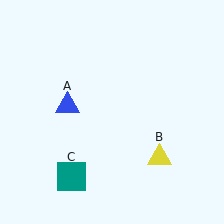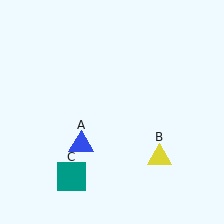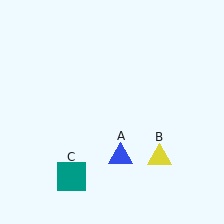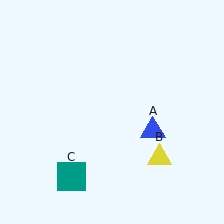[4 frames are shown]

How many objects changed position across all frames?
1 object changed position: blue triangle (object A).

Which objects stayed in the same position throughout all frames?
Yellow triangle (object B) and teal square (object C) remained stationary.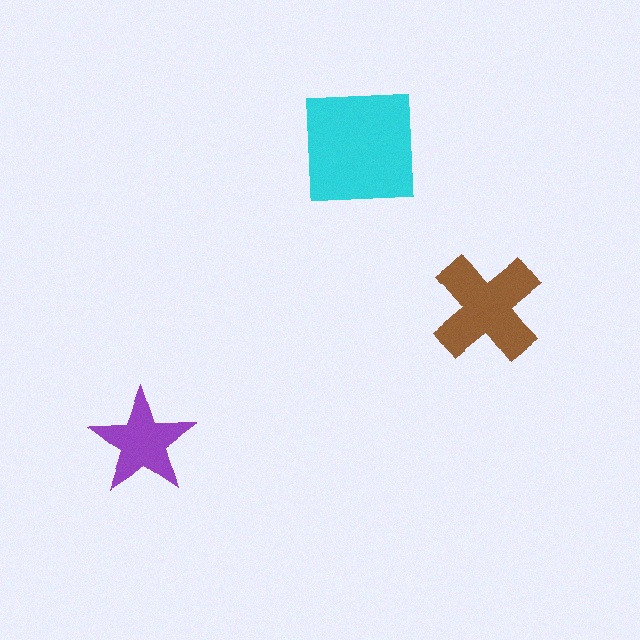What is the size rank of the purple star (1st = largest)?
3rd.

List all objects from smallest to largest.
The purple star, the brown cross, the cyan square.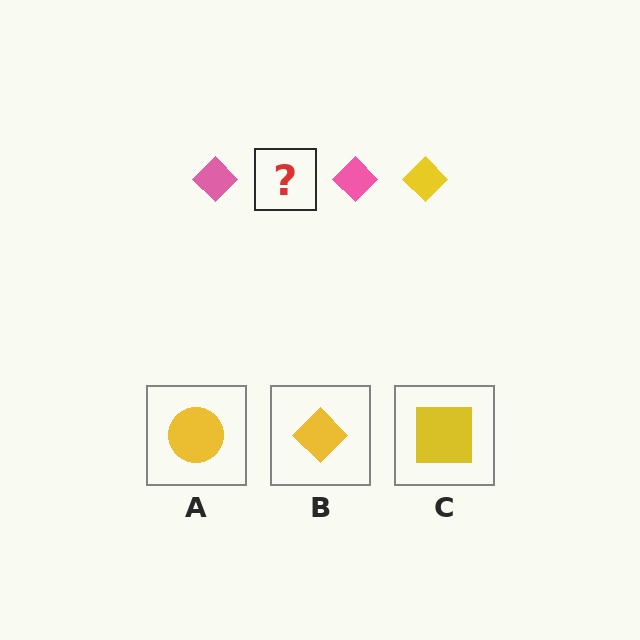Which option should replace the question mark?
Option B.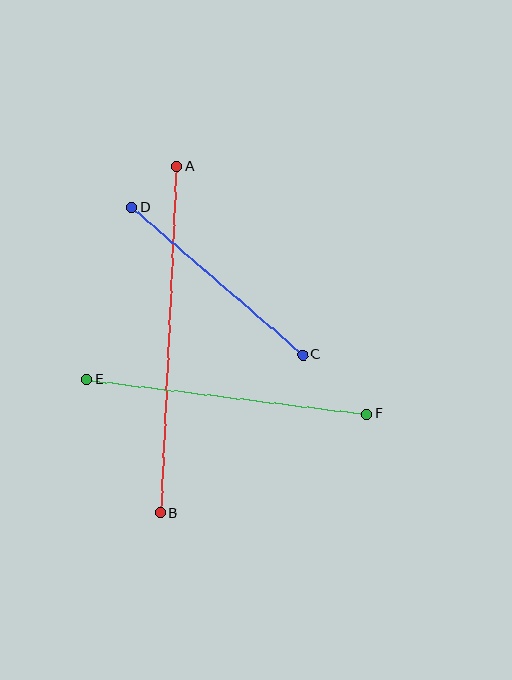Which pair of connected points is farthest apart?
Points A and B are farthest apart.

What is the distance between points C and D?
The distance is approximately 226 pixels.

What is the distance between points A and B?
The distance is approximately 347 pixels.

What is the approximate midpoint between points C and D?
The midpoint is at approximately (217, 281) pixels.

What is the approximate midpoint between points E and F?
The midpoint is at approximately (227, 397) pixels.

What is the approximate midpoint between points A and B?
The midpoint is at approximately (169, 339) pixels.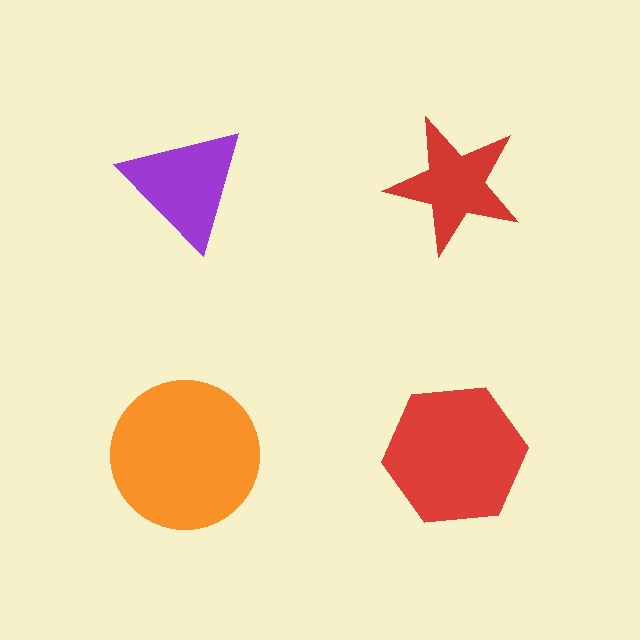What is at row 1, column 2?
A red star.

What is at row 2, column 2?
A red hexagon.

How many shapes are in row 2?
2 shapes.